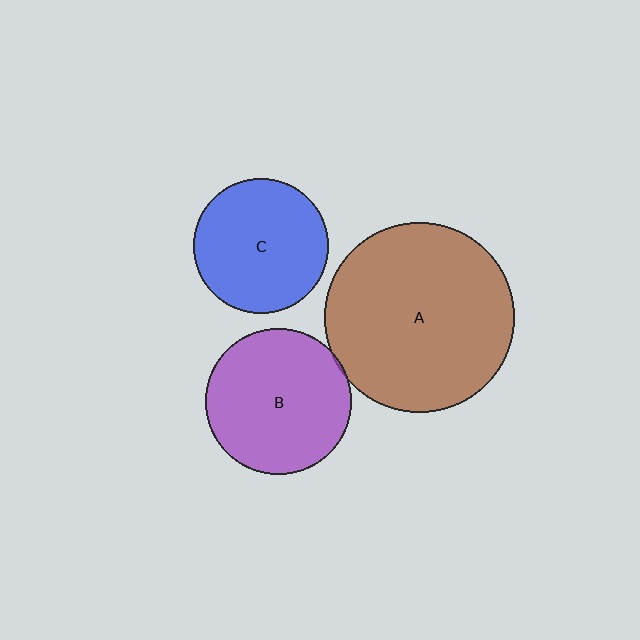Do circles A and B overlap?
Yes.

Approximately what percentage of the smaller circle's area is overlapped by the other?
Approximately 5%.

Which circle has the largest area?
Circle A (brown).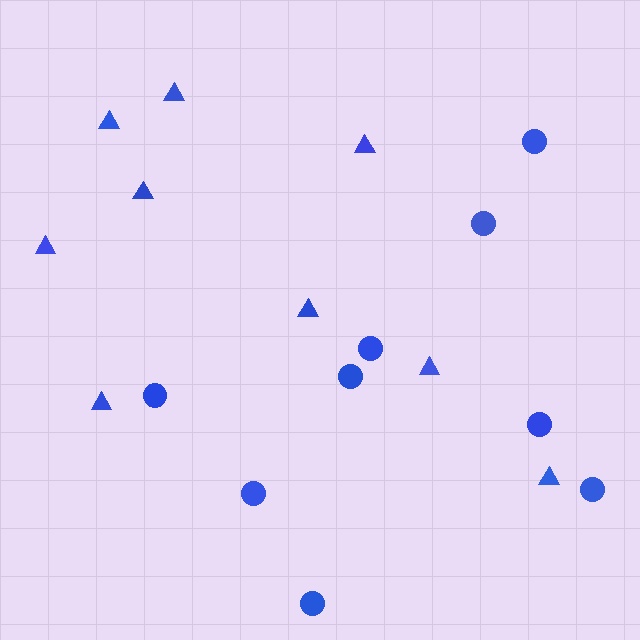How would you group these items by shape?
There are 2 groups: one group of circles (9) and one group of triangles (9).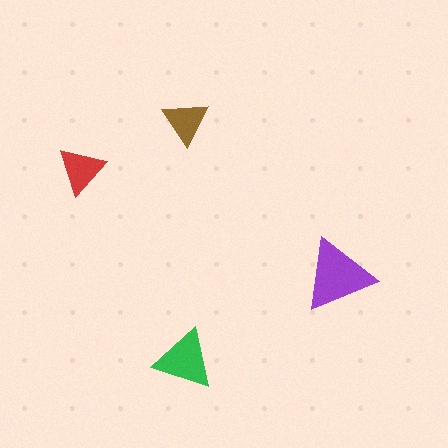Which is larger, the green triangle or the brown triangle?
The green one.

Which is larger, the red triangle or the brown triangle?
The red one.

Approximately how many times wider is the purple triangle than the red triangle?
About 1.5 times wider.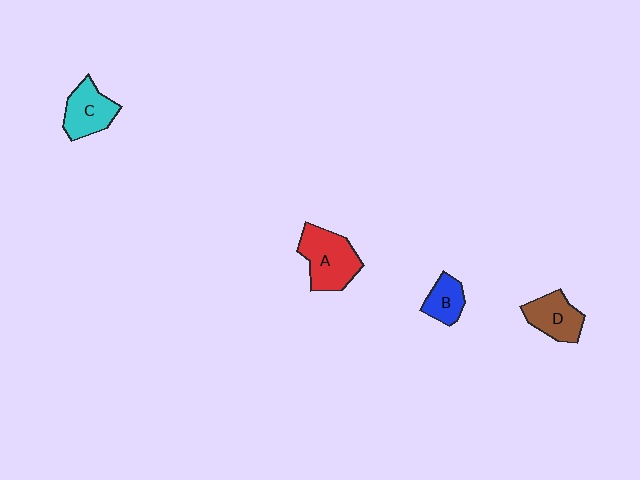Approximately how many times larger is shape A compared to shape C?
Approximately 1.3 times.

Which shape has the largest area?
Shape A (red).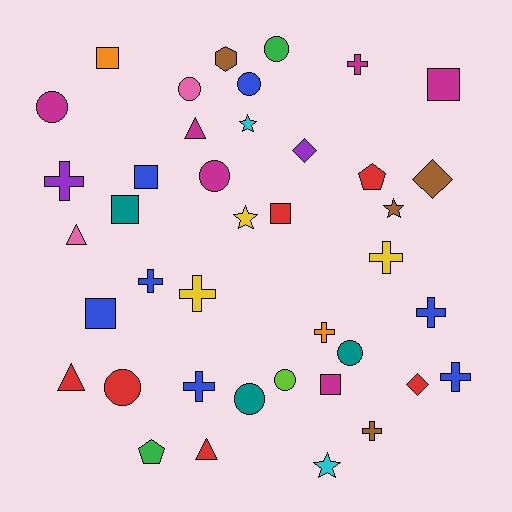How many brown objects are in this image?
There are 4 brown objects.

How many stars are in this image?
There are 4 stars.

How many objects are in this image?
There are 40 objects.